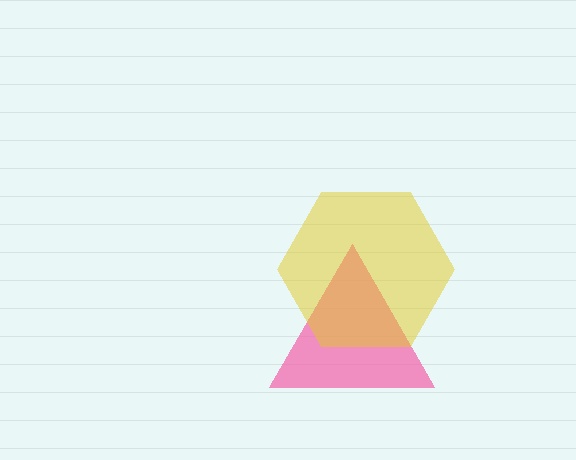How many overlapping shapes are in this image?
There are 2 overlapping shapes in the image.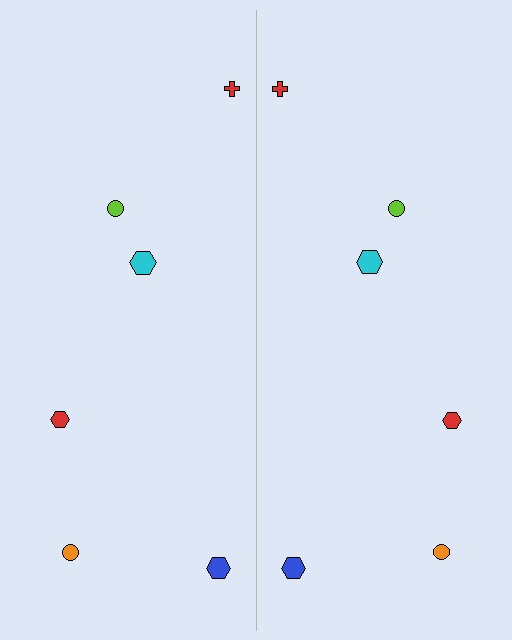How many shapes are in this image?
There are 12 shapes in this image.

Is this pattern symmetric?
Yes, this pattern has bilateral (reflection) symmetry.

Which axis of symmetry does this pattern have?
The pattern has a vertical axis of symmetry running through the center of the image.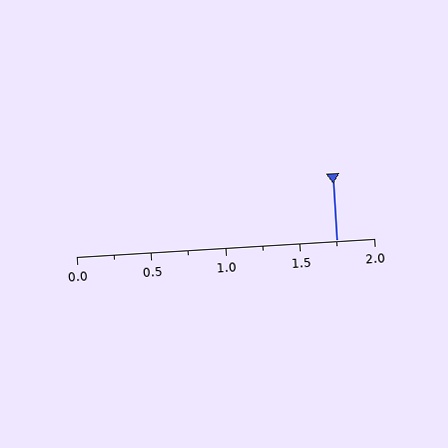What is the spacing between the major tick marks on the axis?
The major ticks are spaced 0.5 apart.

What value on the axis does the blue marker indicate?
The marker indicates approximately 1.75.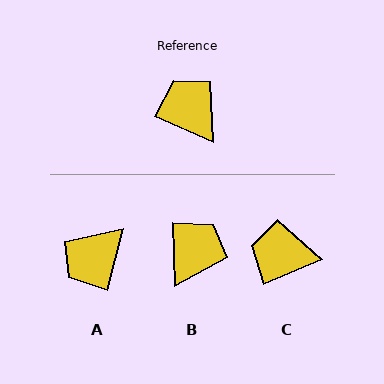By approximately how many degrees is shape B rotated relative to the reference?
Approximately 65 degrees clockwise.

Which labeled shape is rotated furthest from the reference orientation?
A, about 99 degrees away.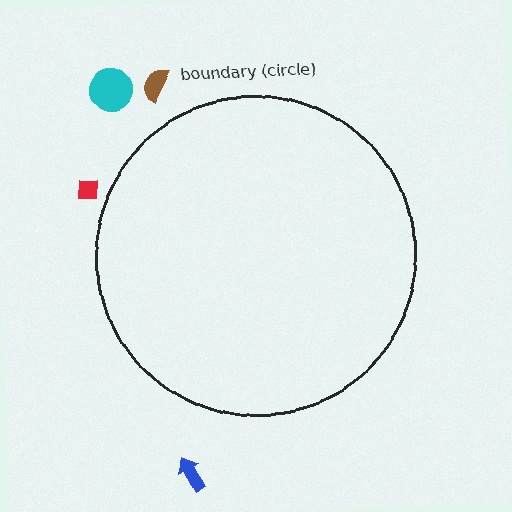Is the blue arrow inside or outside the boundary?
Outside.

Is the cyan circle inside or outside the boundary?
Outside.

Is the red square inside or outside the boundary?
Outside.